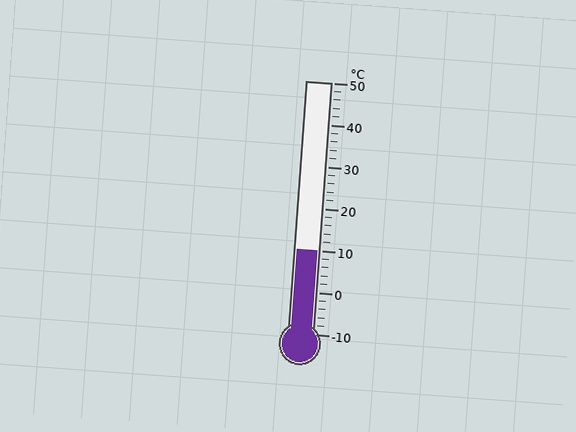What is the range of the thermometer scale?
The thermometer scale ranges from -10°C to 50°C.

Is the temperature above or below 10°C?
The temperature is at 10°C.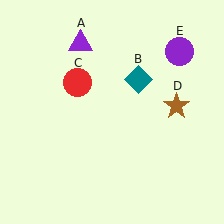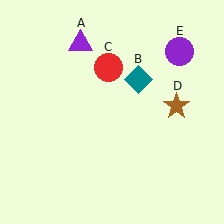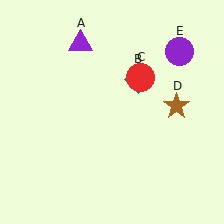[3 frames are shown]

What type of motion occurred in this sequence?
The red circle (object C) rotated clockwise around the center of the scene.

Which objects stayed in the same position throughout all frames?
Purple triangle (object A) and teal diamond (object B) and brown star (object D) and purple circle (object E) remained stationary.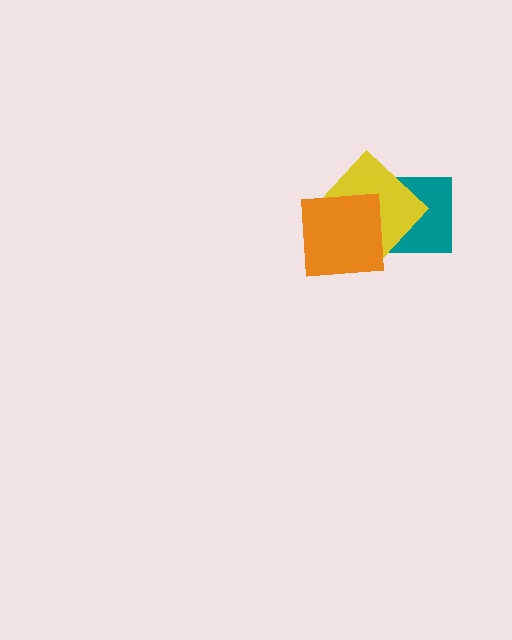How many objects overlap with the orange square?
1 object overlaps with the orange square.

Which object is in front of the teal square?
The yellow diamond is in front of the teal square.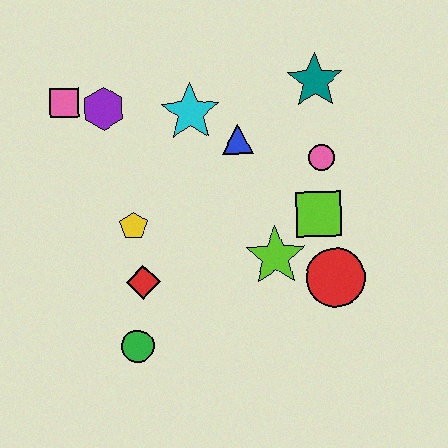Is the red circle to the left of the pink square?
No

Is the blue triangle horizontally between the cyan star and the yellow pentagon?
No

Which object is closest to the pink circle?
The lime square is closest to the pink circle.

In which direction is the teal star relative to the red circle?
The teal star is above the red circle.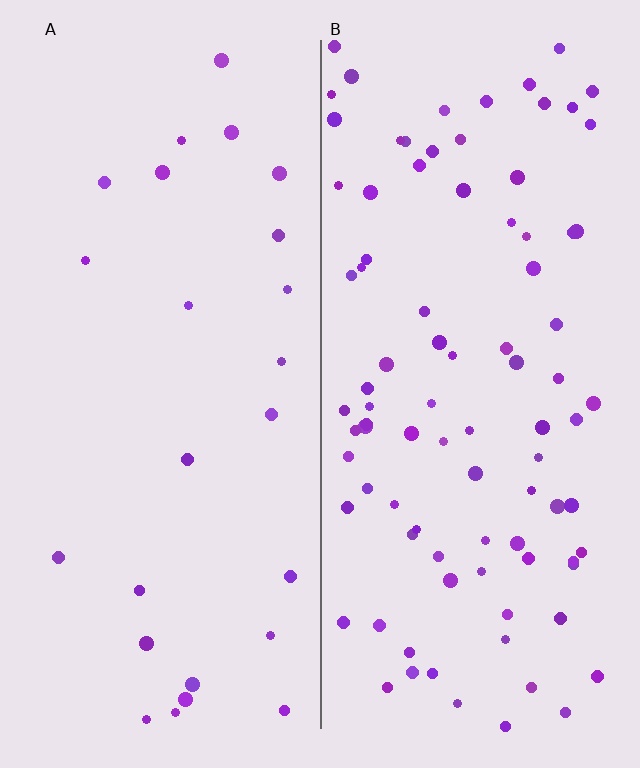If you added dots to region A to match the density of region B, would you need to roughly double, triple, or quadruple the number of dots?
Approximately quadruple.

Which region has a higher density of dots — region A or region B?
B (the right).